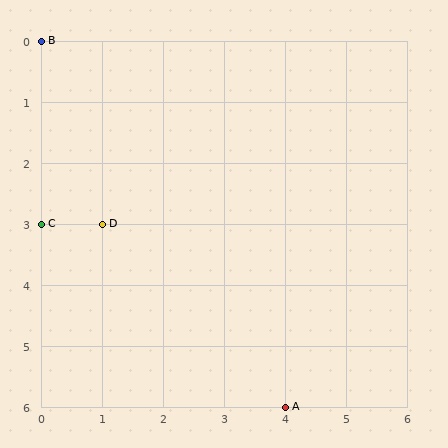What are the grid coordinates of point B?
Point B is at grid coordinates (0, 0).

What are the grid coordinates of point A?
Point A is at grid coordinates (4, 6).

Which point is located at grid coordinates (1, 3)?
Point D is at (1, 3).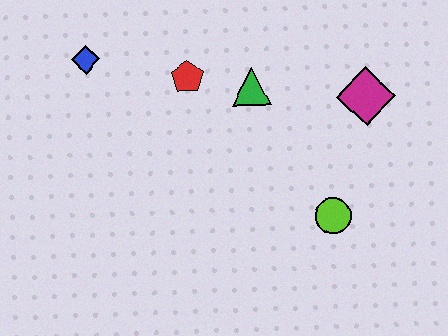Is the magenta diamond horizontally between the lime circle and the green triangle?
No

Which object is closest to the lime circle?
The magenta diamond is closest to the lime circle.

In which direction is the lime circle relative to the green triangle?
The lime circle is below the green triangle.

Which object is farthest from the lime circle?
The blue diamond is farthest from the lime circle.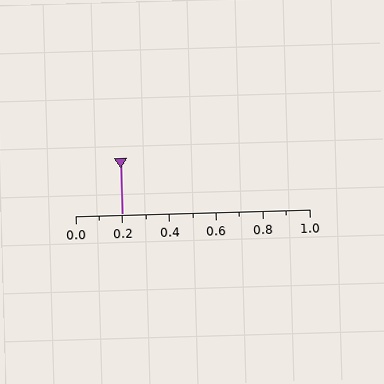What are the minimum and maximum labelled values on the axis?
The axis runs from 0.0 to 1.0.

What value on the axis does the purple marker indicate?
The marker indicates approximately 0.2.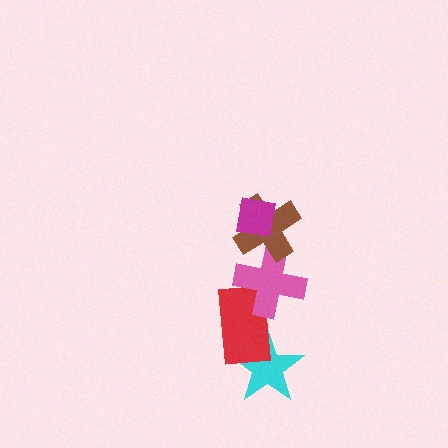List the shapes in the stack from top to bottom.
From top to bottom: the magenta square, the brown cross, the pink cross, the red rectangle, the cyan star.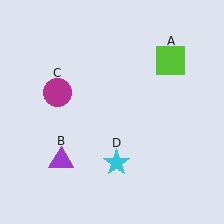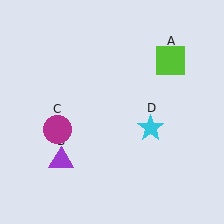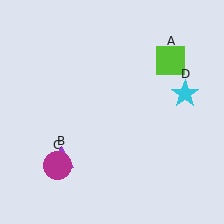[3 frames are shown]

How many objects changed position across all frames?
2 objects changed position: magenta circle (object C), cyan star (object D).